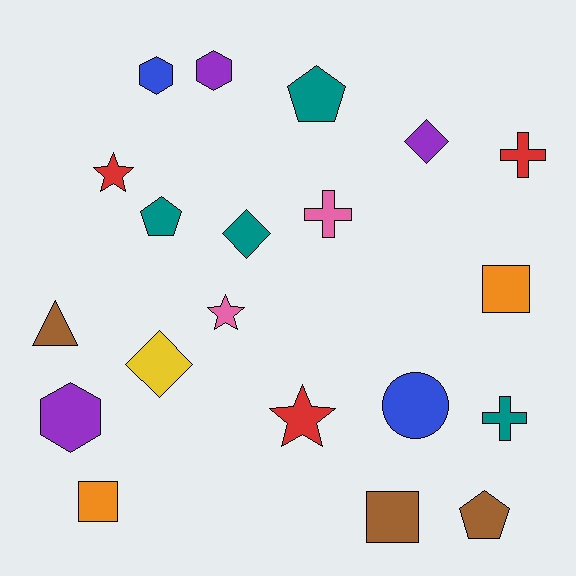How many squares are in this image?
There are 3 squares.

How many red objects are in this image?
There are 3 red objects.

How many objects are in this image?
There are 20 objects.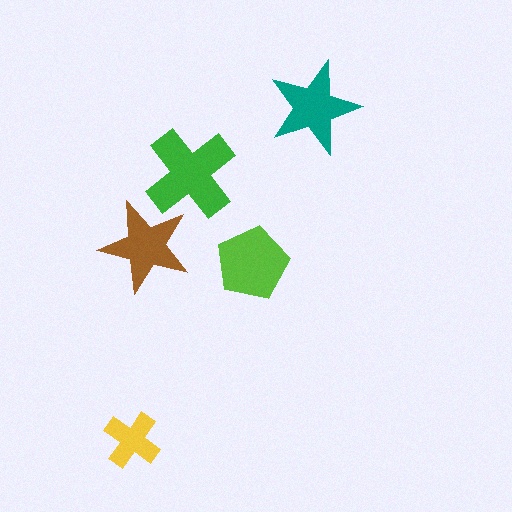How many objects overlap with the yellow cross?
0 objects overlap with the yellow cross.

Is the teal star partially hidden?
No, no other shape covers it.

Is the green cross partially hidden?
Yes, it is partially covered by another shape.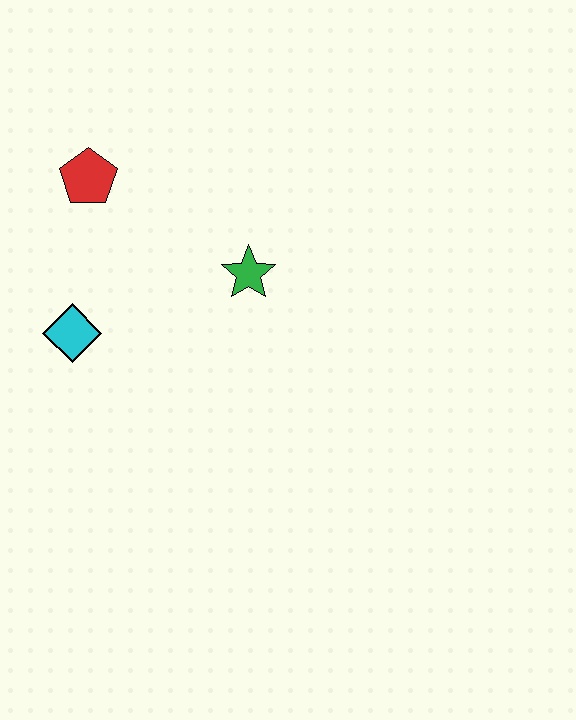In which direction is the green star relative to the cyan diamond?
The green star is to the right of the cyan diamond.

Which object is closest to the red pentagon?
The cyan diamond is closest to the red pentagon.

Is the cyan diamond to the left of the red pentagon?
Yes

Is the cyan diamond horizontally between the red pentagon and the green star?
No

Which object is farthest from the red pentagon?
The green star is farthest from the red pentagon.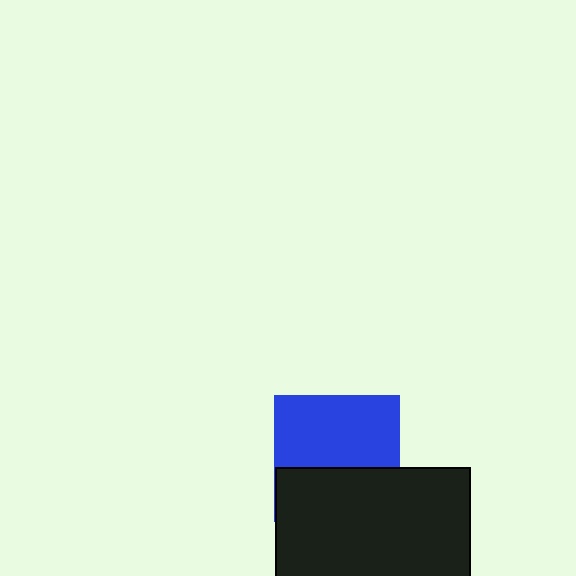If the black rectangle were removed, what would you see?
You would see the complete blue square.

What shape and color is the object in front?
The object in front is a black rectangle.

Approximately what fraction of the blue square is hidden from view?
Roughly 42% of the blue square is hidden behind the black rectangle.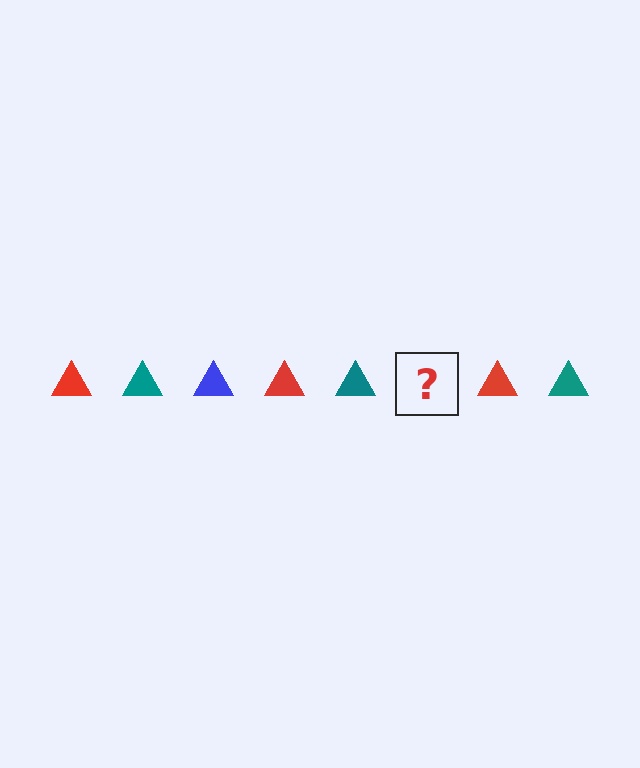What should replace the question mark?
The question mark should be replaced with a blue triangle.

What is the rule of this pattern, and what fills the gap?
The rule is that the pattern cycles through red, teal, blue triangles. The gap should be filled with a blue triangle.